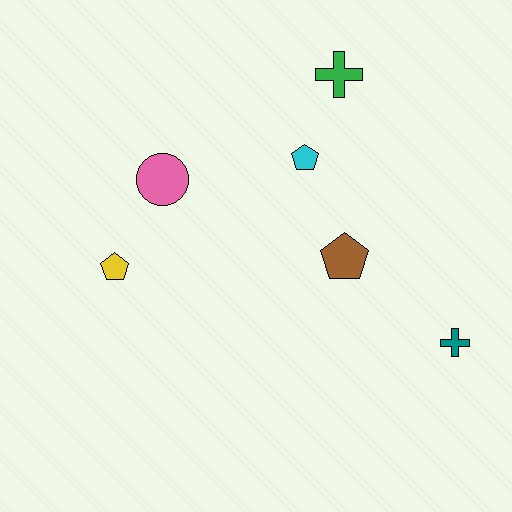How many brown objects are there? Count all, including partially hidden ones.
There is 1 brown object.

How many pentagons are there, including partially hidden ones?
There are 3 pentagons.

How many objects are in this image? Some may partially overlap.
There are 6 objects.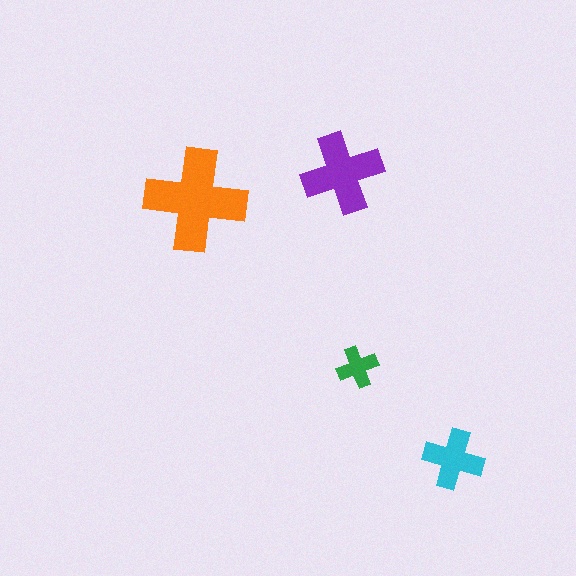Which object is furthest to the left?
The orange cross is leftmost.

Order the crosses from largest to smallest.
the orange one, the purple one, the cyan one, the green one.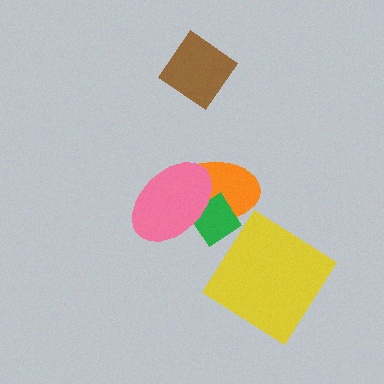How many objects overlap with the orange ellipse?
2 objects overlap with the orange ellipse.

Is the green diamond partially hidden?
Yes, it is partially covered by another shape.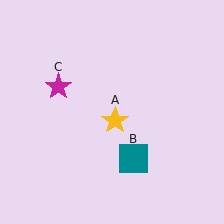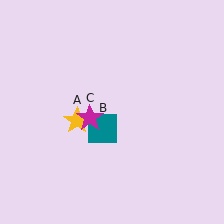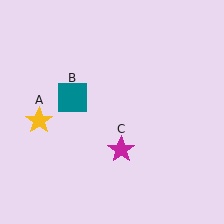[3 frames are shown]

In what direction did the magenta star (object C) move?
The magenta star (object C) moved down and to the right.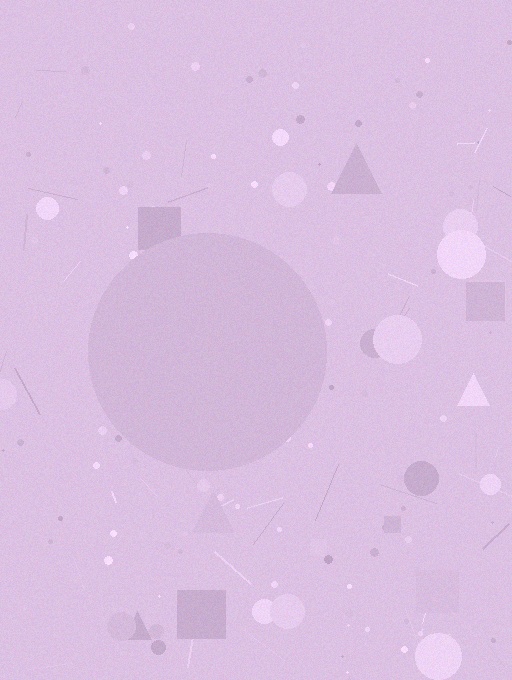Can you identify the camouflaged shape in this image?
The camouflaged shape is a circle.